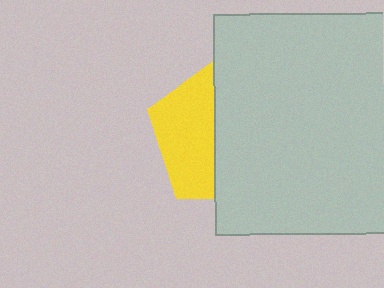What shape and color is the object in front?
The object in front is a light gray square.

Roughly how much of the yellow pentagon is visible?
A small part of it is visible (roughly 41%).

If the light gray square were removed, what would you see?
You would see the complete yellow pentagon.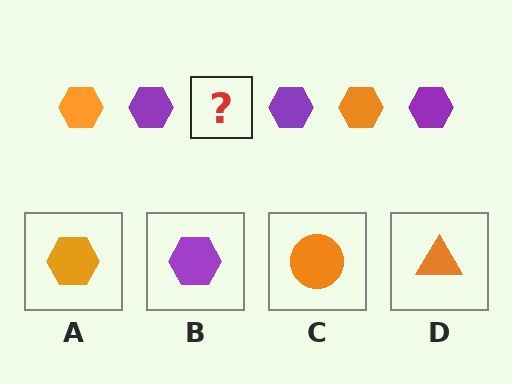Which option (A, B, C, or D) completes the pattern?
A.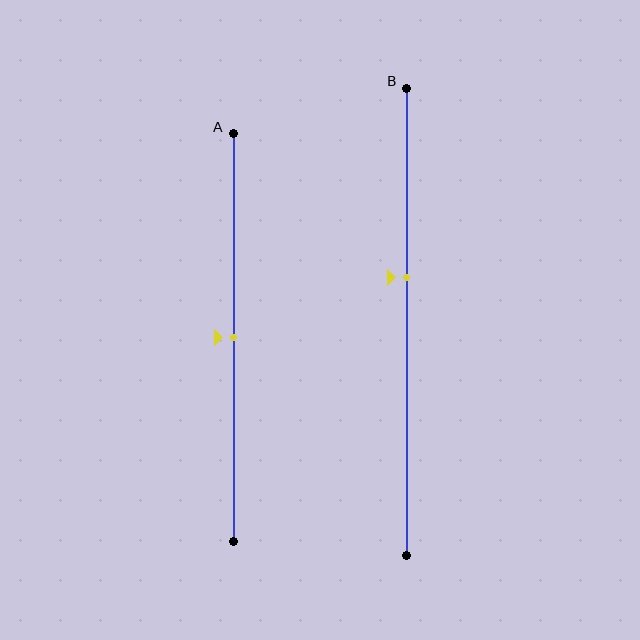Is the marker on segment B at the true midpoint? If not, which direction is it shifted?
No, the marker on segment B is shifted upward by about 10% of the segment length.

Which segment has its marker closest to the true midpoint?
Segment A has its marker closest to the true midpoint.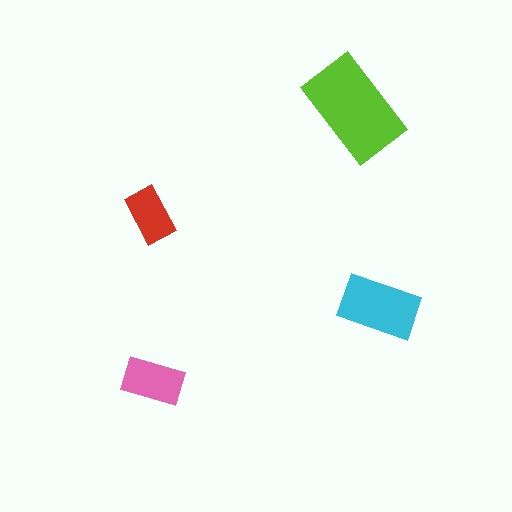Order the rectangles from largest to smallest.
the lime one, the cyan one, the pink one, the red one.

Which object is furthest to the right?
The cyan rectangle is rightmost.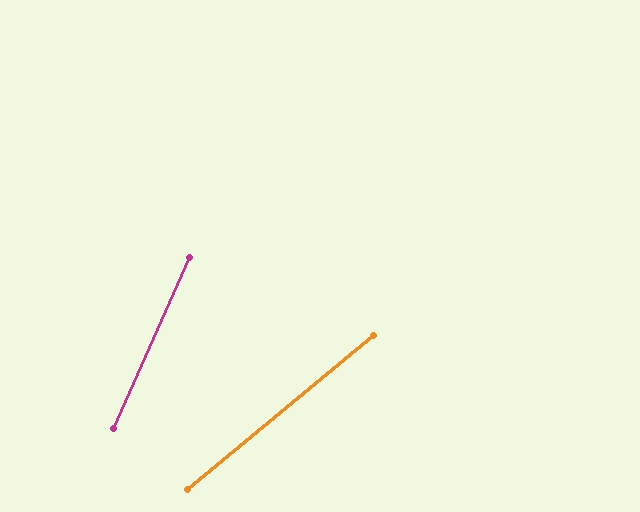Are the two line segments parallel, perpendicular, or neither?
Neither parallel nor perpendicular — they differ by about 26°.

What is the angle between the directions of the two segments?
Approximately 26 degrees.